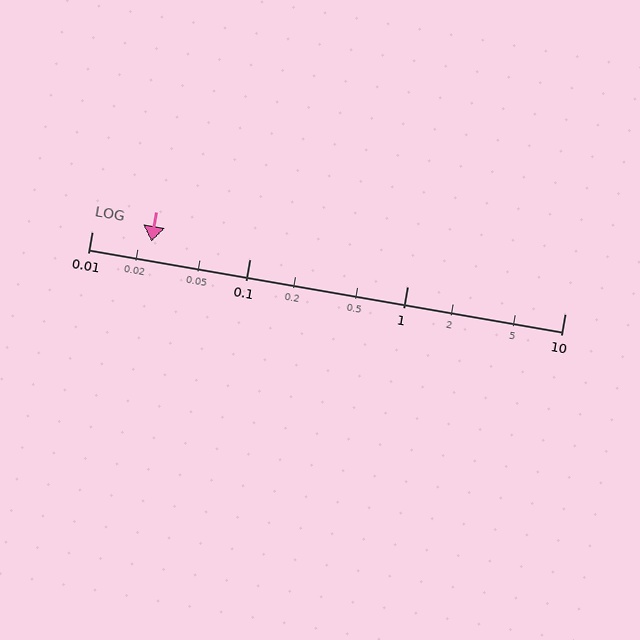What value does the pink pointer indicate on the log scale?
The pointer indicates approximately 0.024.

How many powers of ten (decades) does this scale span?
The scale spans 3 decades, from 0.01 to 10.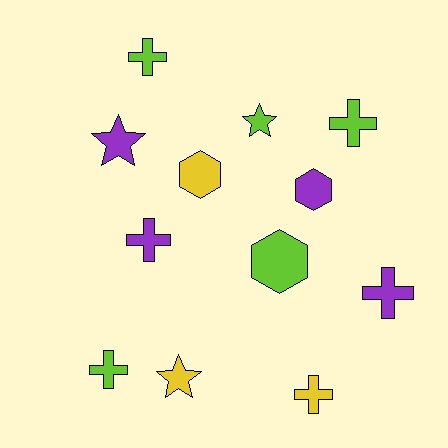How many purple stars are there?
There is 1 purple star.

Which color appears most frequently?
Lime, with 5 objects.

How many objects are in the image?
There are 12 objects.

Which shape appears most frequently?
Cross, with 6 objects.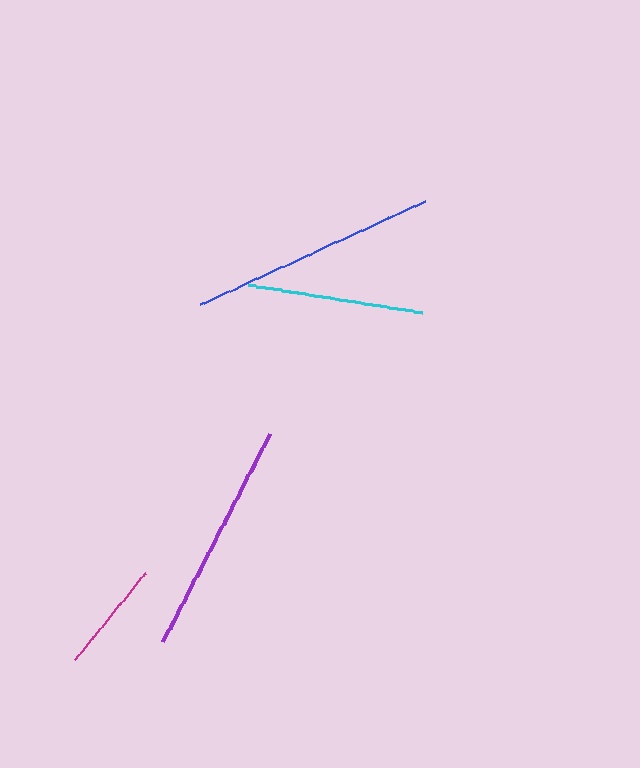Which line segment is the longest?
The blue line is the longest at approximately 248 pixels.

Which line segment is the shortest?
The magenta line is the shortest at approximately 111 pixels.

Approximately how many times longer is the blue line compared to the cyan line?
The blue line is approximately 1.4 times the length of the cyan line.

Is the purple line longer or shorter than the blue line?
The blue line is longer than the purple line.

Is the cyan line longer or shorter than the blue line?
The blue line is longer than the cyan line.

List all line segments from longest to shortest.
From longest to shortest: blue, purple, cyan, magenta.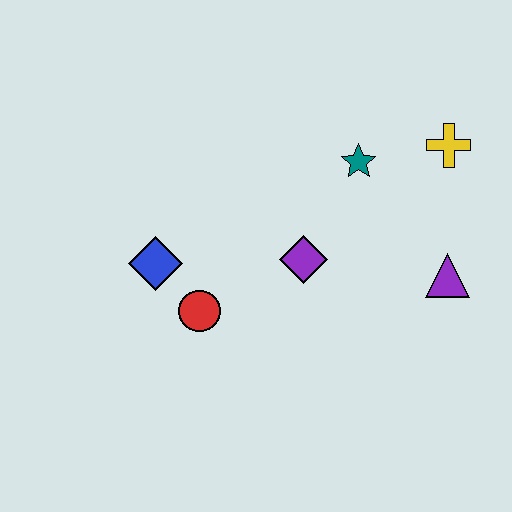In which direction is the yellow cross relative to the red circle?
The yellow cross is to the right of the red circle.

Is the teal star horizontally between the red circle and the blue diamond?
No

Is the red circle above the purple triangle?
No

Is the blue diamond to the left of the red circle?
Yes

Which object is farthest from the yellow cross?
The blue diamond is farthest from the yellow cross.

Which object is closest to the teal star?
The yellow cross is closest to the teal star.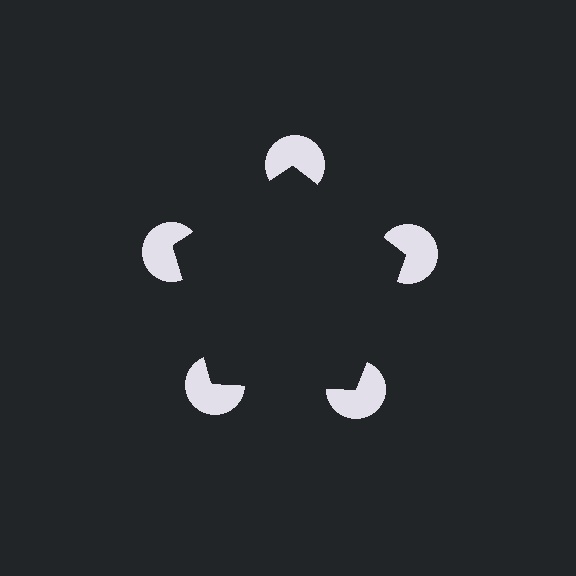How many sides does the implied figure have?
5 sides.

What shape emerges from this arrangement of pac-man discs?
An illusory pentagon — its edges are inferred from the aligned wedge cuts in the pac-man discs, not physically drawn.